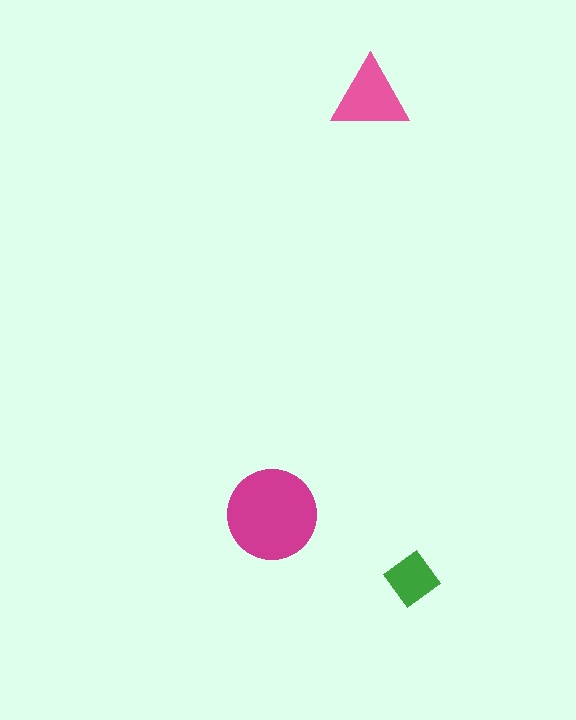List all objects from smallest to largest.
The green diamond, the pink triangle, the magenta circle.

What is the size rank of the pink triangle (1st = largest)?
2nd.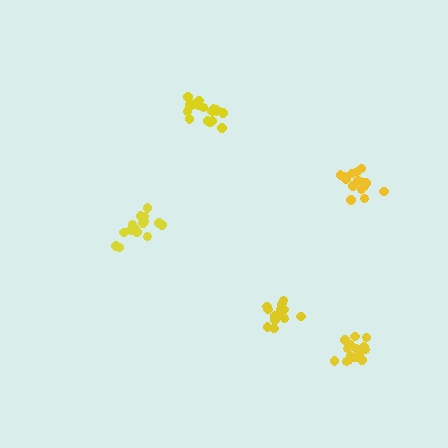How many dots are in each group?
Group 1: 15 dots, Group 2: 16 dots, Group 3: 16 dots, Group 4: 20 dots, Group 5: 16 dots (83 total).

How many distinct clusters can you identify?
There are 5 distinct clusters.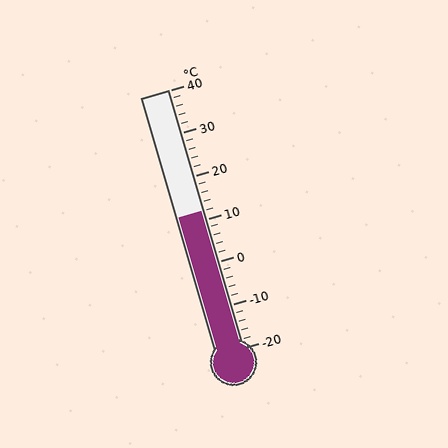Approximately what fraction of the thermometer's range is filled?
The thermometer is filled to approximately 55% of its range.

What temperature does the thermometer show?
The thermometer shows approximately 12°C.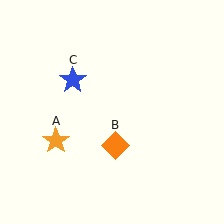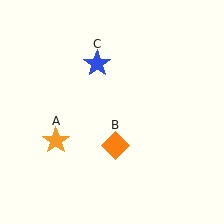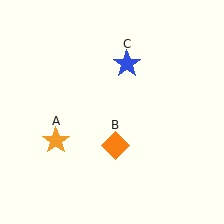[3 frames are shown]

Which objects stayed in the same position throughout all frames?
Orange star (object A) and orange diamond (object B) remained stationary.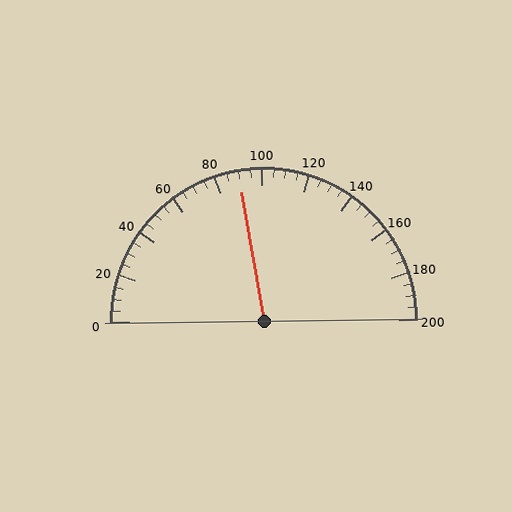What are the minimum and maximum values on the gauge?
The gauge ranges from 0 to 200.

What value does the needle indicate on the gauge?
The needle indicates approximately 90.